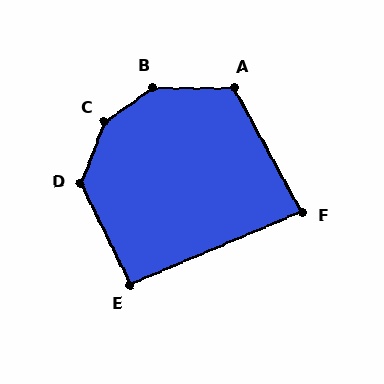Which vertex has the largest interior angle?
C, at approximately 148 degrees.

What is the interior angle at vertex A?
Approximately 119 degrees (obtuse).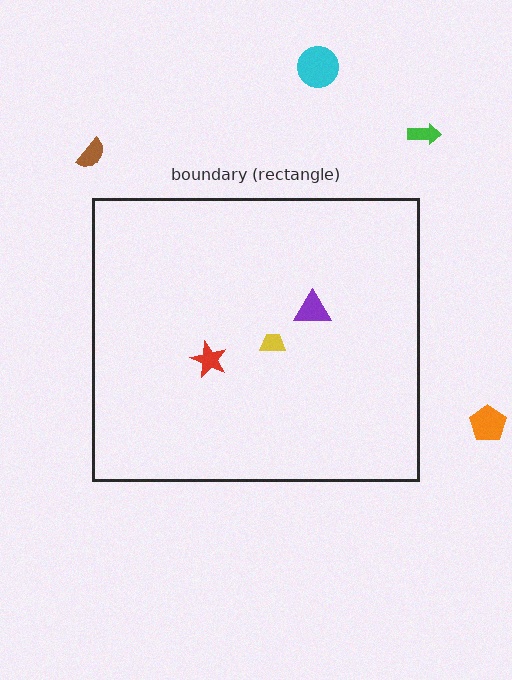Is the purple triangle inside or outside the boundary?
Inside.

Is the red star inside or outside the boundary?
Inside.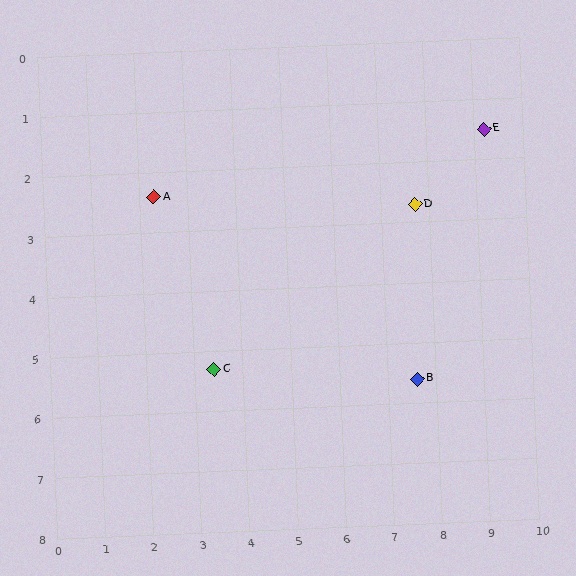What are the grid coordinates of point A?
Point A is at approximately (2.3, 2.4).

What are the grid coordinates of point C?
Point C is at approximately (3.4, 5.3).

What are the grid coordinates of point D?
Point D is at approximately (7.7, 2.7).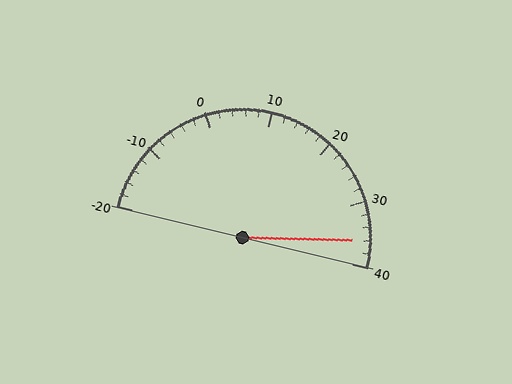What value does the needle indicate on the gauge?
The needle indicates approximately 36.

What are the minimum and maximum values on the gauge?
The gauge ranges from -20 to 40.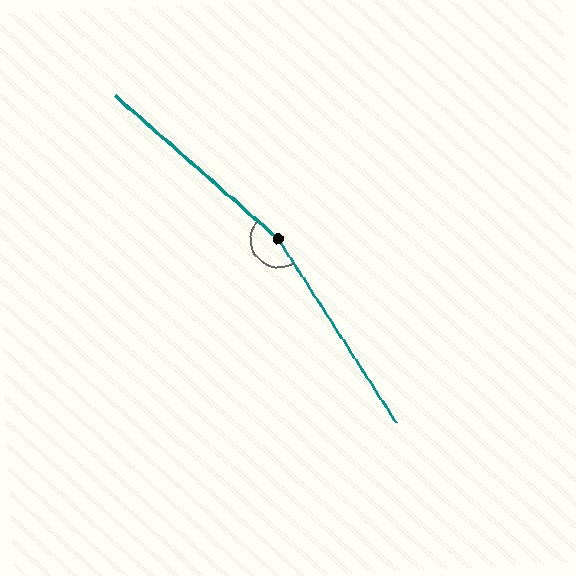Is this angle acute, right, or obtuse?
It is obtuse.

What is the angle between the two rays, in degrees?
Approximately 164 degrees.